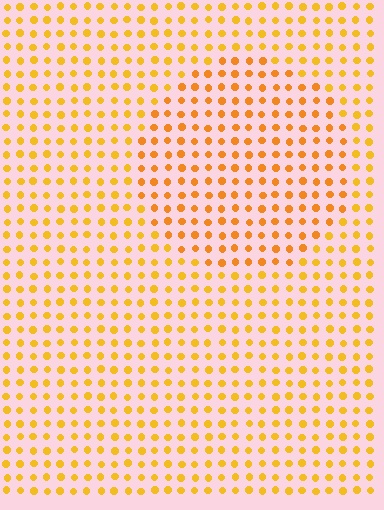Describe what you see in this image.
The image is filled with small yellow elements in a uniform arrangement. A circle-shaped region is visible where the elements are tinted to a slightly different hue, forming a subtle color boundary.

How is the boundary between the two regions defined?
The boundary is defined purely by a slight shift in hue (about 16 degrees). Spacing, size, and orientation are identical on both sides.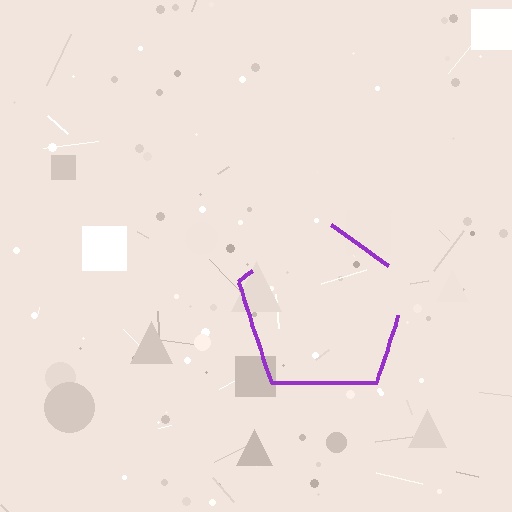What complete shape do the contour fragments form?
The contour fragments form a pentagon.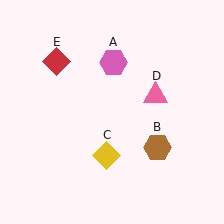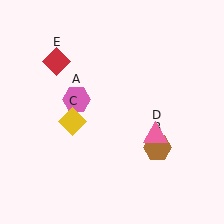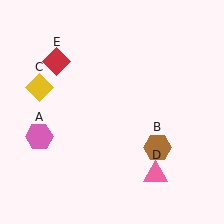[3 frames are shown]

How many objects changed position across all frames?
3 objects changed position: pink hexagon (object A), yellow diamond (object C), pink triangle (object D).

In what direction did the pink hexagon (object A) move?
The pink hexagon (object A) moved down and to the left.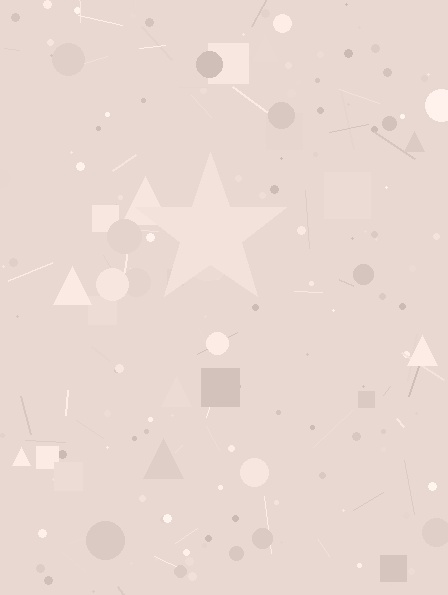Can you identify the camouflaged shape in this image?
The camouflaged shape is a star.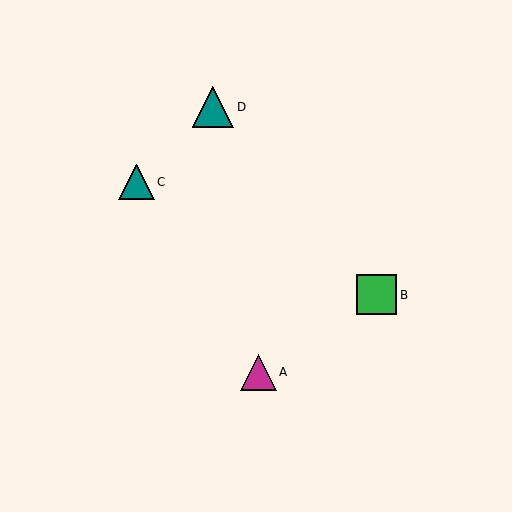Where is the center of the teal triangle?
The center of the teal triangle is at (213, 107).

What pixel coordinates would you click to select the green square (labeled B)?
Click at (377, 295) to select the green square B.